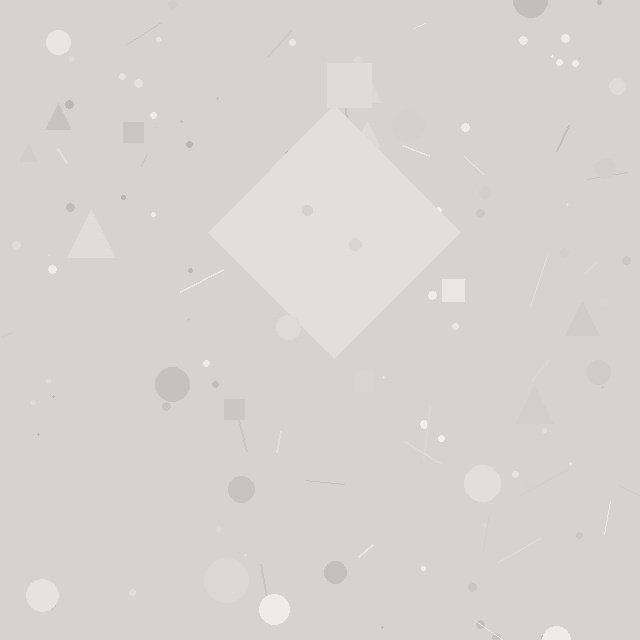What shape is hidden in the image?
A diamond is hidden in the image.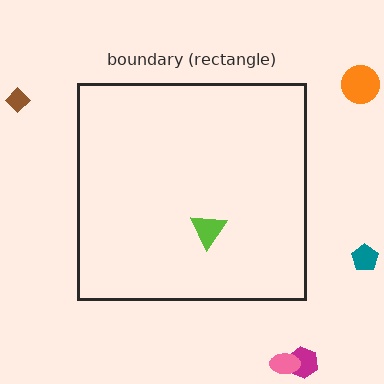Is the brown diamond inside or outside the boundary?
Outside.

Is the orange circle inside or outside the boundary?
Outside.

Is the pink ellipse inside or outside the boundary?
Outside.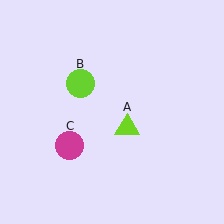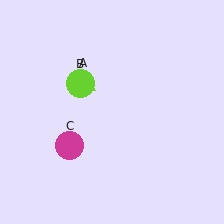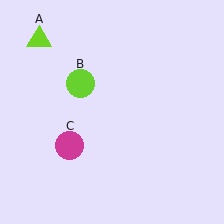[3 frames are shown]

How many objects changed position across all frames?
1 object changed position: lime triangle (object A).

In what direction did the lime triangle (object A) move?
The lime triangle (object A) moved up and to the left.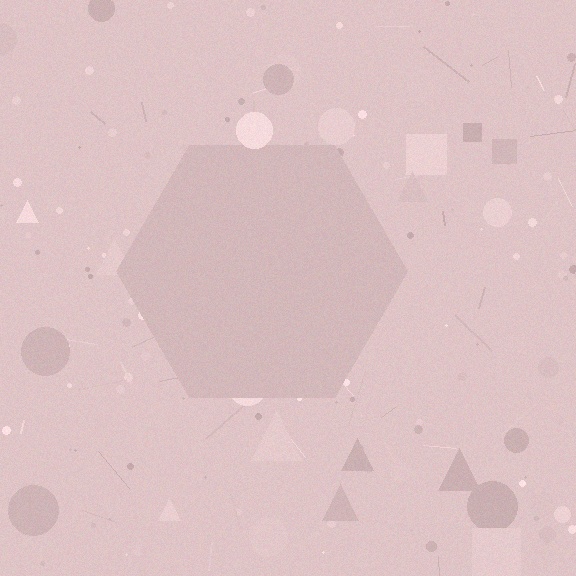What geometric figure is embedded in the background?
A hexagon is embedded in the background.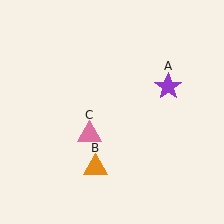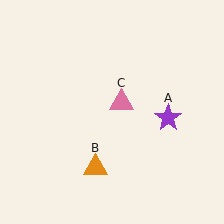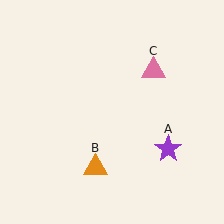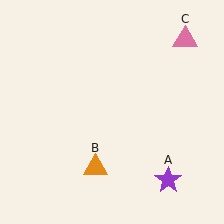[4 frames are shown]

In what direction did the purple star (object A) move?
The purple star (object A) moved down.